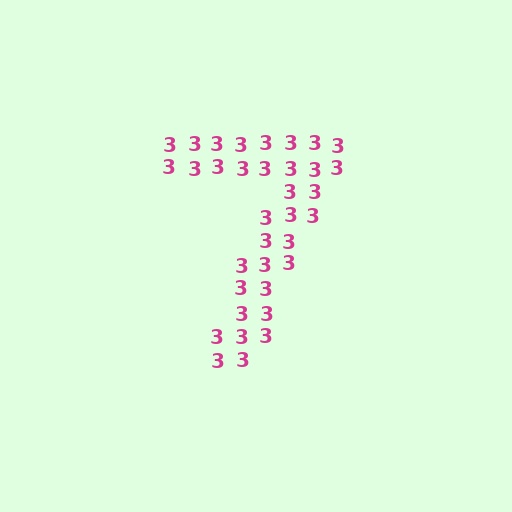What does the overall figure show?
The overall figure shows the digit 7.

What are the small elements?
The small elements are digit 3's.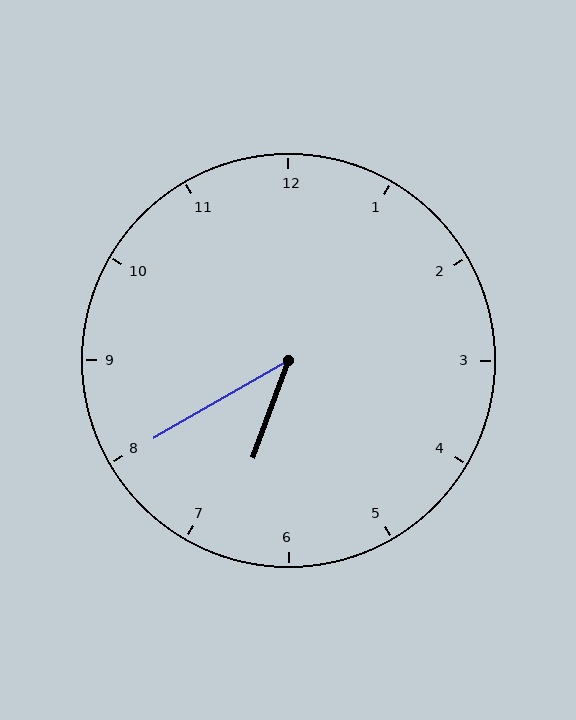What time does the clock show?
6:40.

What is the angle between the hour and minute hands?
Approximately 40 degrees.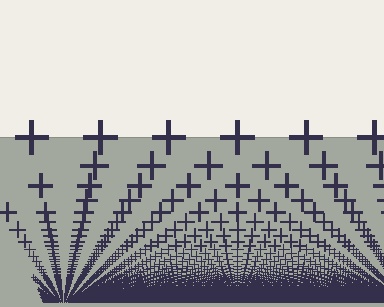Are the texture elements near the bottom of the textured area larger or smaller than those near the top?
Smaller. The gradient is inverted — elements near the bottom are smaller and denser.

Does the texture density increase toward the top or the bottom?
Density increases toward the bottom.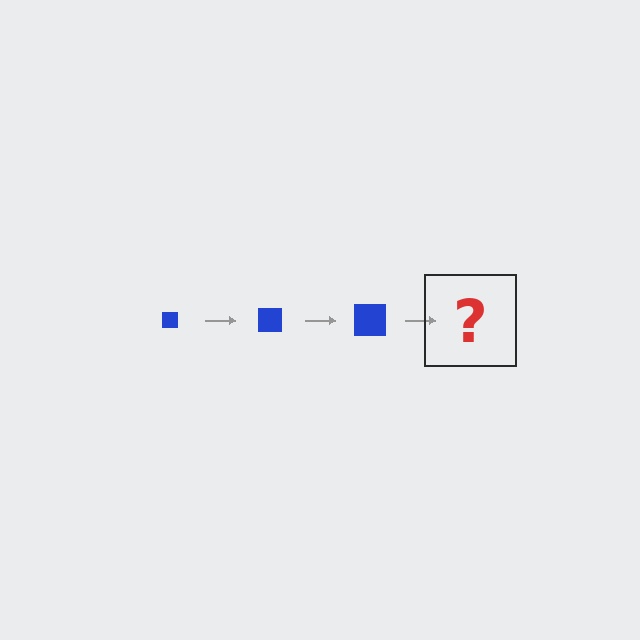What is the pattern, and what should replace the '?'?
The pattern is that the square gets progressively larger each step. The '?' should be a blue square, larger than the previous one.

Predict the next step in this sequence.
The next step is a blue square, larger than the previous one.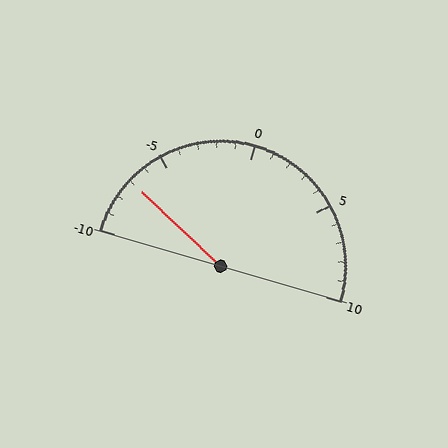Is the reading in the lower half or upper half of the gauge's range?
The reading is in the lower half of the range (-10 to 10).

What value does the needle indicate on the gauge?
The needle indicates approximately -7.